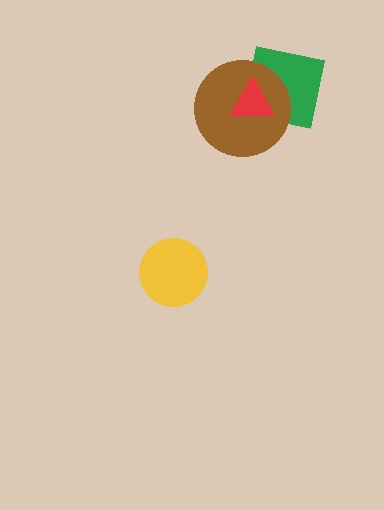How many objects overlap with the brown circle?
2 objects overlap with the brown circle.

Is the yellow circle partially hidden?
No, no other shape covers it.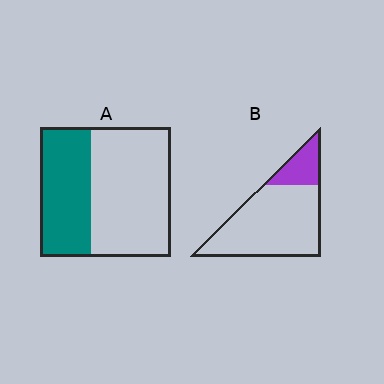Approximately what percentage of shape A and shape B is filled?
A is approximately 40% and B is approximately 20%.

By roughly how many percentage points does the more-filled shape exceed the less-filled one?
By roughly 20 percentage points (A over B).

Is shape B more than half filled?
No.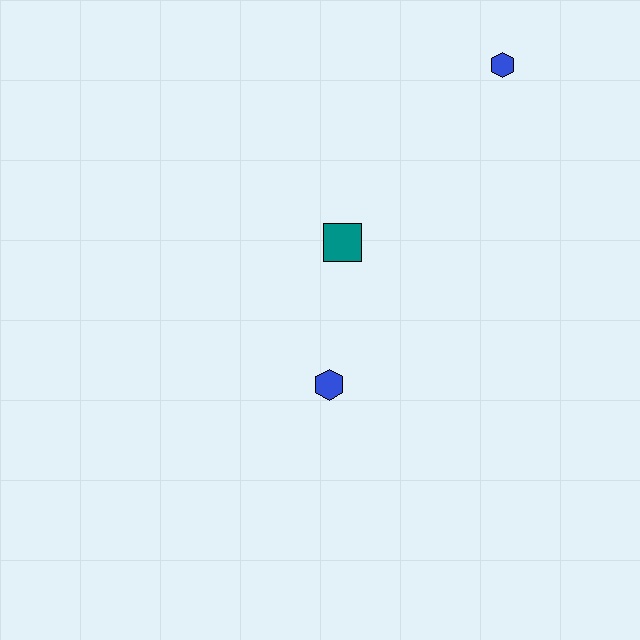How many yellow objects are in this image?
There are no yellow objects.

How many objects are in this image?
There are 3 objects.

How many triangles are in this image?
There are no triangles.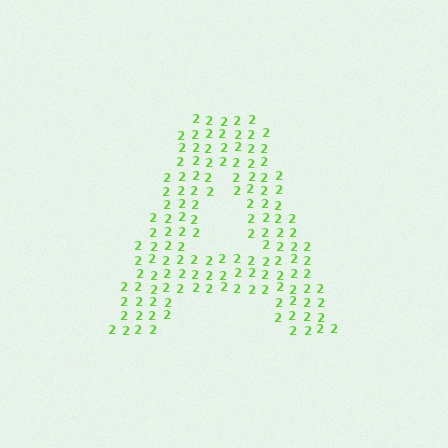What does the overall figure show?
The overall figure shows the letter A.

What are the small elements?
The small elements are digit 2's.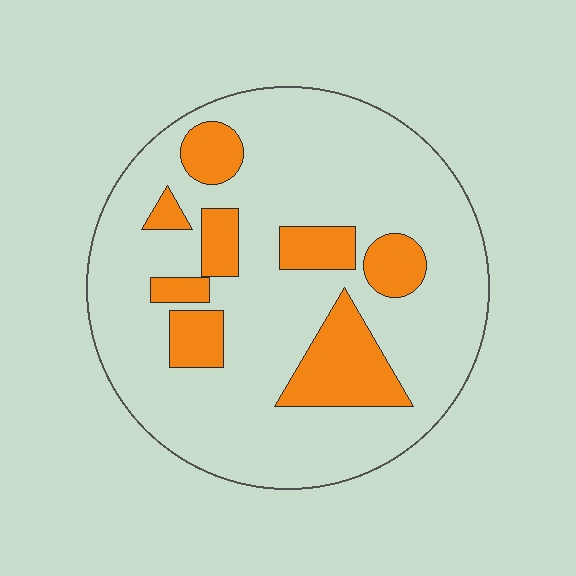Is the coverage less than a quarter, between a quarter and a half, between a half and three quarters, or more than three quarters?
Less than a quarter.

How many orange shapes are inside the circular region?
8.